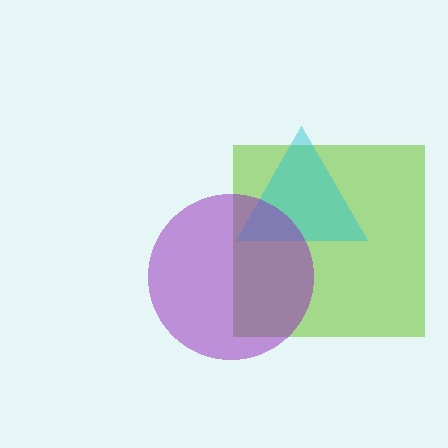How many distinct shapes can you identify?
There are 3 distinct shapes: a lime square, a cyan triangle, a purple circle.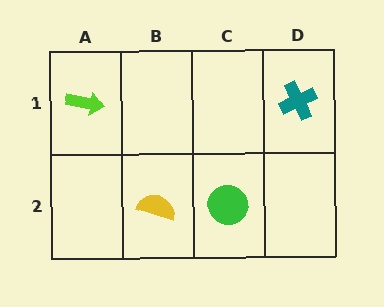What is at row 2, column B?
A yellow semicircle.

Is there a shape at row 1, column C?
No, that cell is empty.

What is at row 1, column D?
A teal cross.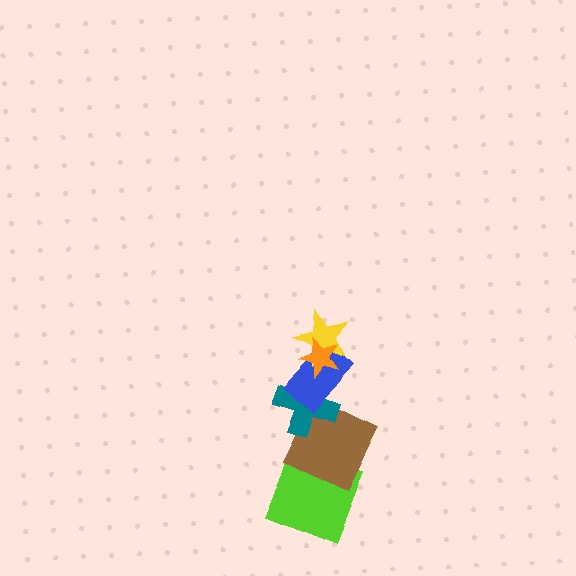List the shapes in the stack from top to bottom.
From top to bottom: the orange star, the yellow star, the blue rectangle, the teal cross, the brown square, the lime square.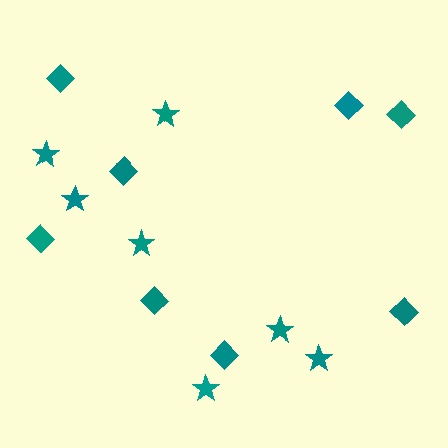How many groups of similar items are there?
There are 2 groups: one group of stars (7) and one group of diamonds (8).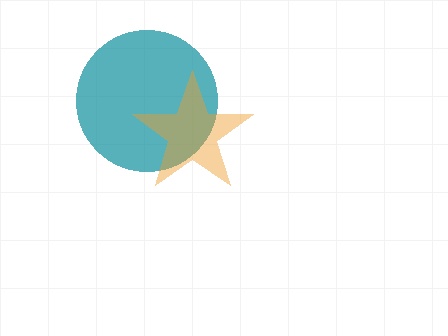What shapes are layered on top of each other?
The layered shapes are: a teal circle, an orange star.